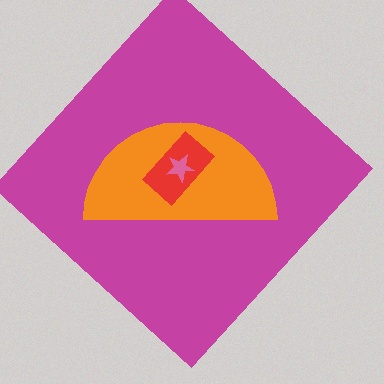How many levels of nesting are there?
4.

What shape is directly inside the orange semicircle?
The red rectangle.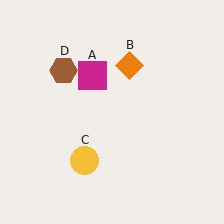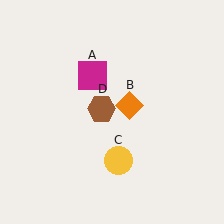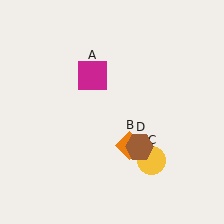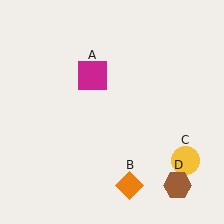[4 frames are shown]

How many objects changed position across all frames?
3 objects changed position: orange diamond (object B), yellow circle (object C), brown hexagon (object D).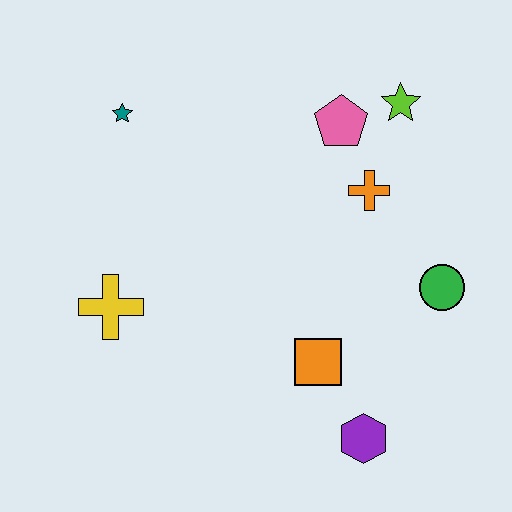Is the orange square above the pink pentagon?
No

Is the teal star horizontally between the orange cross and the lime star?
No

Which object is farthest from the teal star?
The purple hexagon is farthest from the teal star.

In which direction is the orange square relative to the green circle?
The orange square is to the left of the green circle.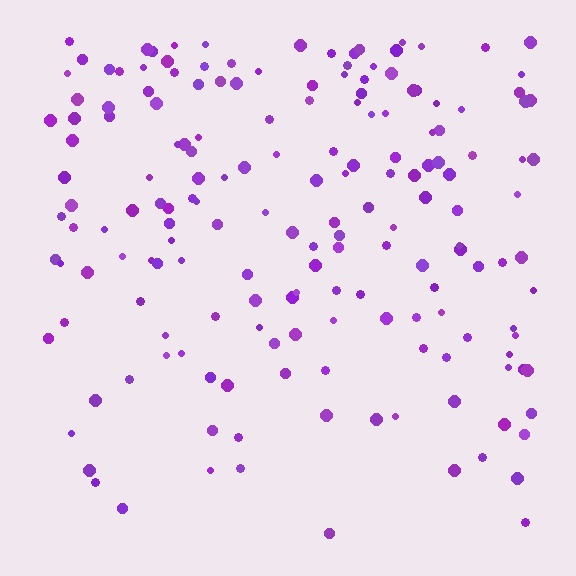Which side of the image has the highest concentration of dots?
The top.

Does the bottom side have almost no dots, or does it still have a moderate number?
Still a moderate number, just noticeably fewer than the top.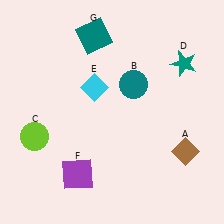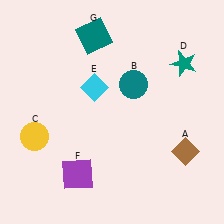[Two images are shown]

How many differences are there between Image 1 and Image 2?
There is 1 difference between the two images.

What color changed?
The circle (C) changed from lime in Image 1 to yellow in Image 2.